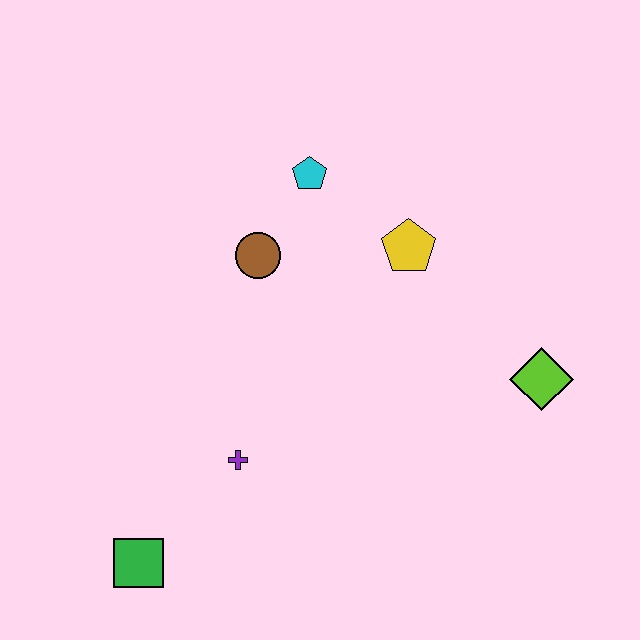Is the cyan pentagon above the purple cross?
Yes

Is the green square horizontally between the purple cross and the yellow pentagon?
No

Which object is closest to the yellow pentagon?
The cyan pentagon is closest to the yellow pentagon.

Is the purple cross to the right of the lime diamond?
No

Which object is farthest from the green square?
The lime diamond is farthest from the green square.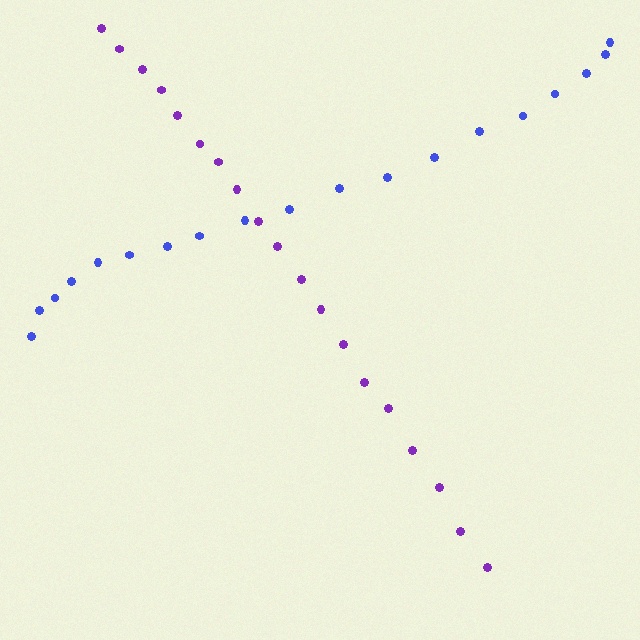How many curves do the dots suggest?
There are 2 distinct paths.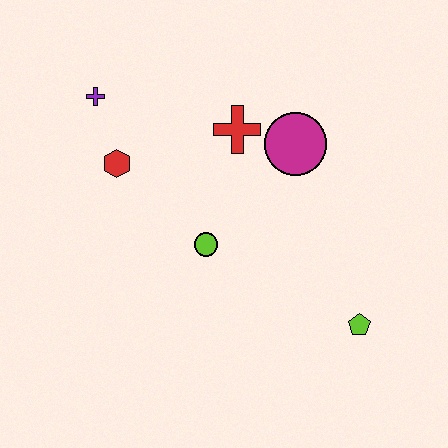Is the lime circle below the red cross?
Yes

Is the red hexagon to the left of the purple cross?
No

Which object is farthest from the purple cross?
The lime pentagon is farthest from the purple cross.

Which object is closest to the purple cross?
The red hexagon is closest to the purple cross.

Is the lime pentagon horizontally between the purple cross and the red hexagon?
No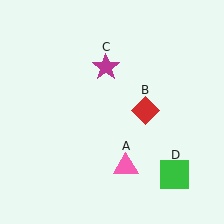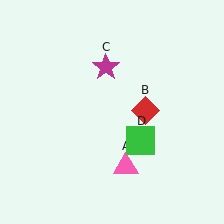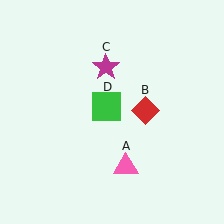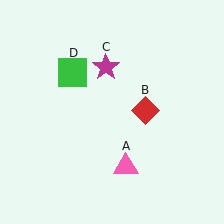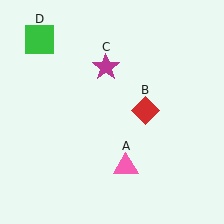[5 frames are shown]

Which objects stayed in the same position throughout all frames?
Pink triangle (object A) and red diamond (object B) and magenta star (object C) remained stationary.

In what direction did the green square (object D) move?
The green square (object D) moved up and to the left.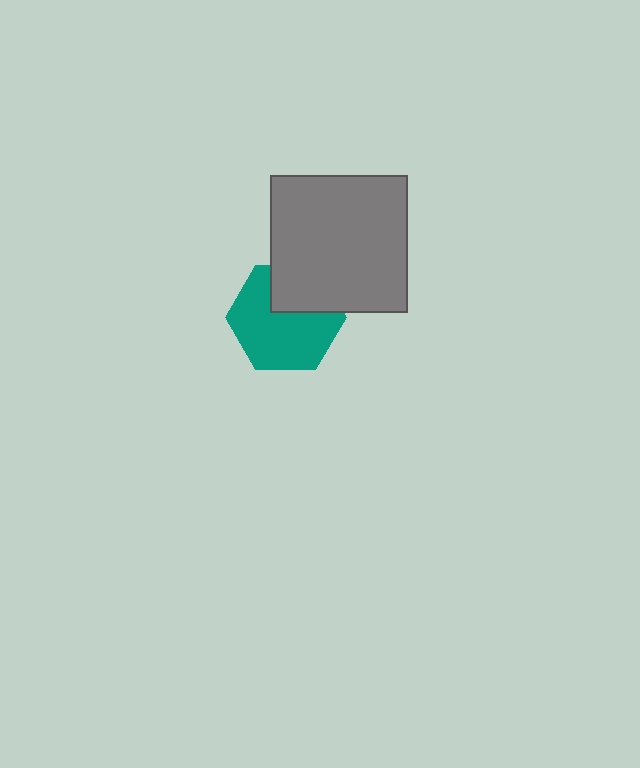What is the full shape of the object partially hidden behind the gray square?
The partially hidden object is a teal hexagon.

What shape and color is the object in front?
The object in front is a gray square.